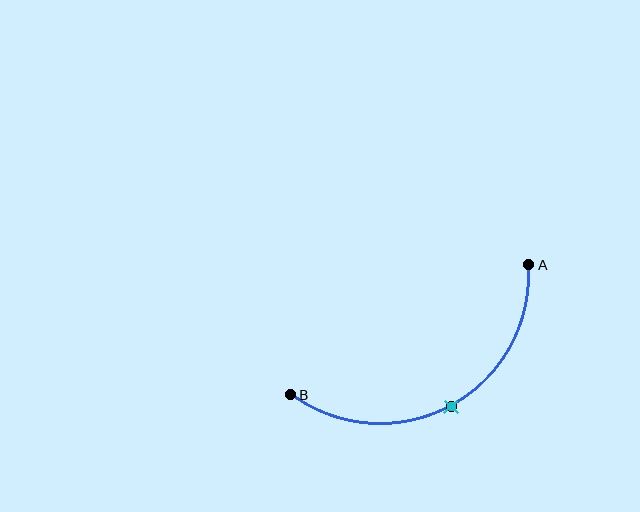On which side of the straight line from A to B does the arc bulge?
The arc bulges below the straight line connecting A and B.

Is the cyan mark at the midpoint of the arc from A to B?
Yes. The cyan mark lies on the arc at equal arc-length from both A and B — it is the arc midpoint.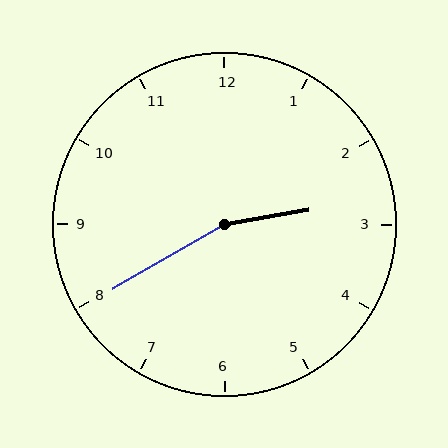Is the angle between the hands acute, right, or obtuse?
It is obtuse.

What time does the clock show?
2:40.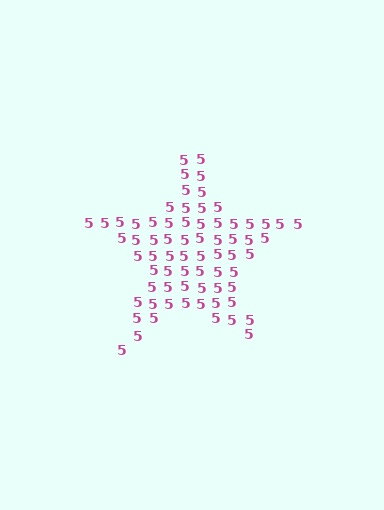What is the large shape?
The large shape is a star.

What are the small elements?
The small elements are digit 5's.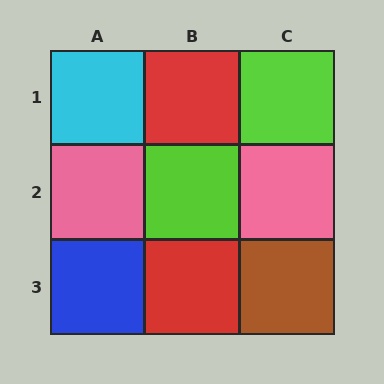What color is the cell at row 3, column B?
Red.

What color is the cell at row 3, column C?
Brown.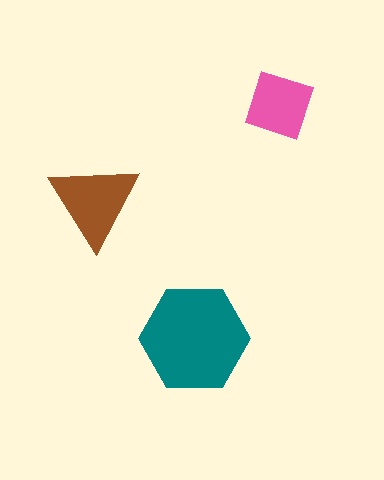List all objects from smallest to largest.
The pink square, the brown triangle, the teal hexagon.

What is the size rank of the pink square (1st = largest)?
3rd.